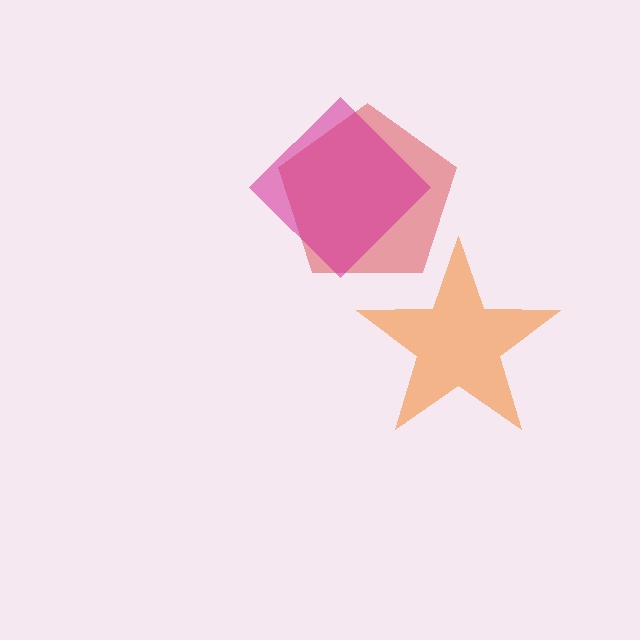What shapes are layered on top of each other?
The layered shapes are: an orange star, a red pentagon, a magenta diamond.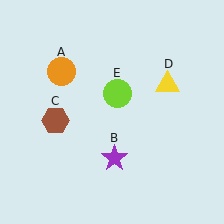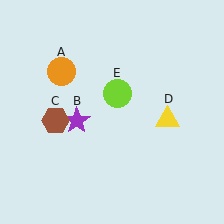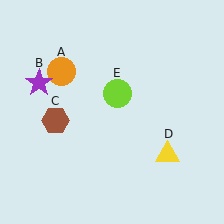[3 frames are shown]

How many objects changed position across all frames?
2 objects changed position: purple star (object B), yellow triangle (object D).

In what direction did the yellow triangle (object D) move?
The yellow triangle (object D) moved down.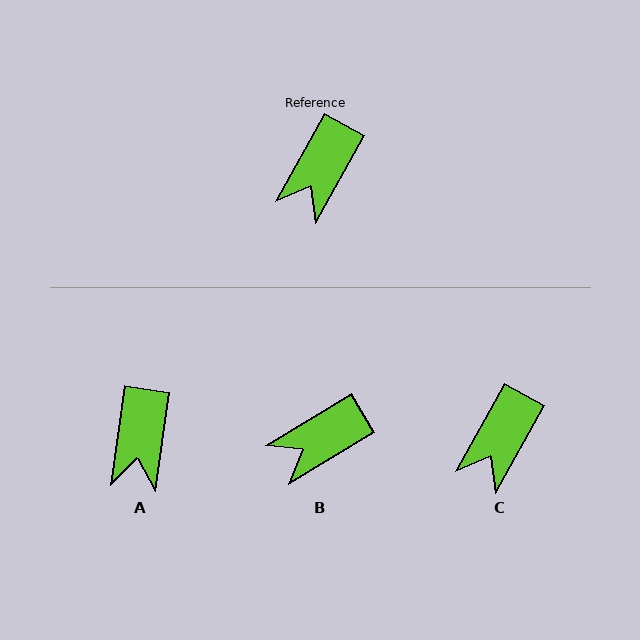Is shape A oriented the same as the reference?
No, it is off by about 21 degrees.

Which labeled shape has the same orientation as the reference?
C.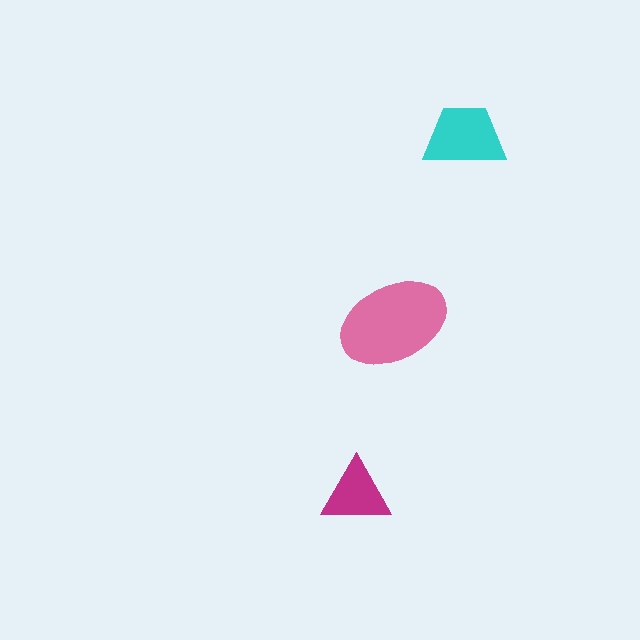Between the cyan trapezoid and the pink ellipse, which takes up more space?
The pink ellipse.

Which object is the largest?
The pink ellipse.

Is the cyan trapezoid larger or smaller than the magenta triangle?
Larger.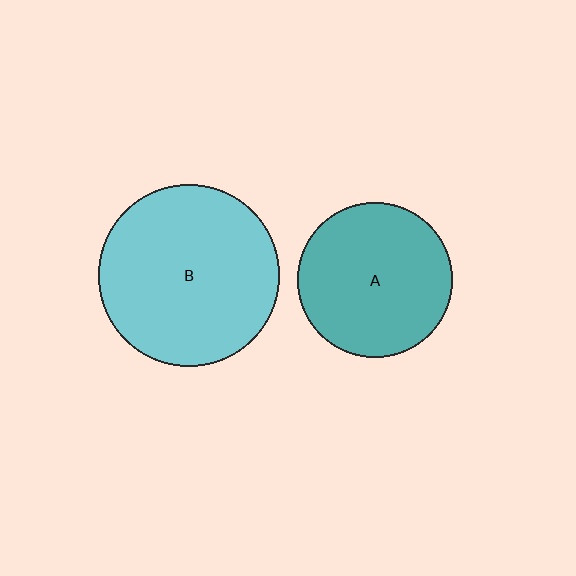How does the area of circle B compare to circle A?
Approximately 1.4 times.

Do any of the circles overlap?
No, none of the circles overlap.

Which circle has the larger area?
Circle B (cyan).